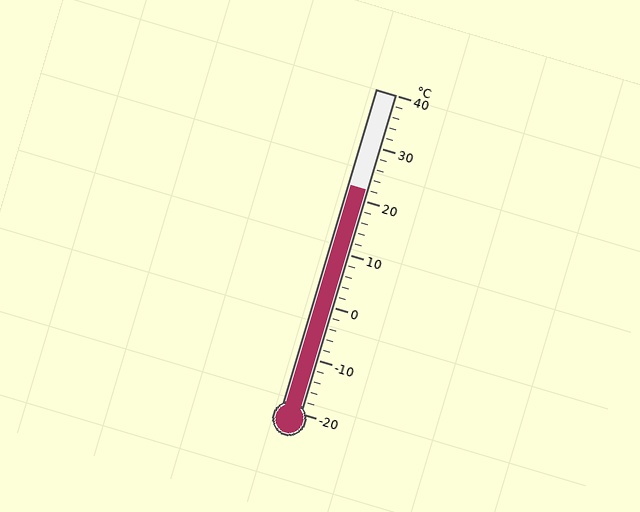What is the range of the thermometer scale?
The thermometer scale ranges from -20°C to 40°C.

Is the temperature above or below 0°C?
The temperature is above 0°C.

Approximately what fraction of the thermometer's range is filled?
The thermometer is filled to approximately 70% of its range.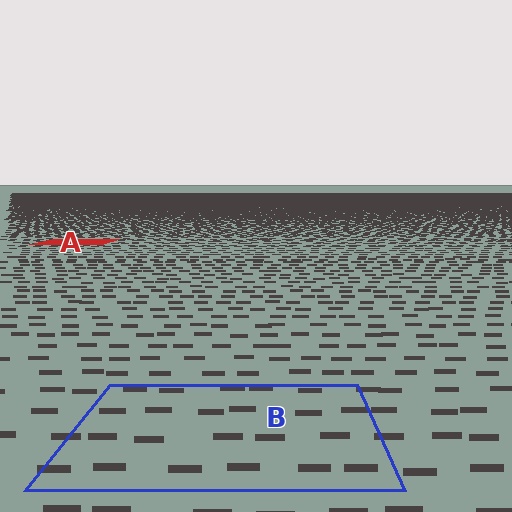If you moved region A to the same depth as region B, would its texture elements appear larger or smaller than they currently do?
They would appear larger. At a closer depth, the same texture elements are projected at a bigger on-screen size.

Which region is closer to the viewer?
Region B is closer. The texture elements there are larger and more spread out.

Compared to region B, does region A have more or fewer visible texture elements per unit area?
Region A has more texture elements per unit area — they are packed more densely because it is farther away.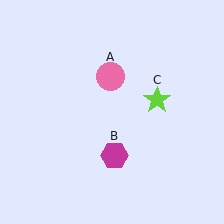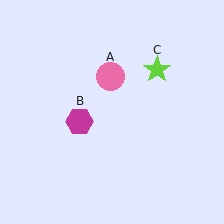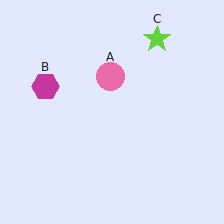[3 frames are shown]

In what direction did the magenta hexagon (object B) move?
The magenta hexagon (object B) moved up and to the left.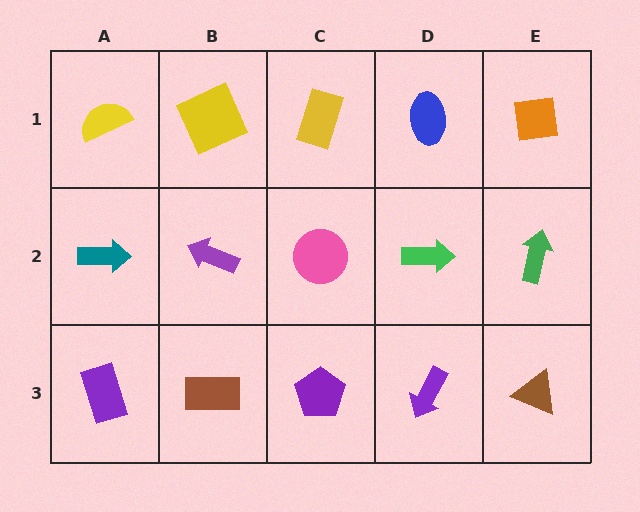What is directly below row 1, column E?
A green arrow.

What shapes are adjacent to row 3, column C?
A pink circle (row 2, column C), a brown rectangle (row 3, column B), a purple arrow (row 3, column D).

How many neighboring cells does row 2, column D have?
4.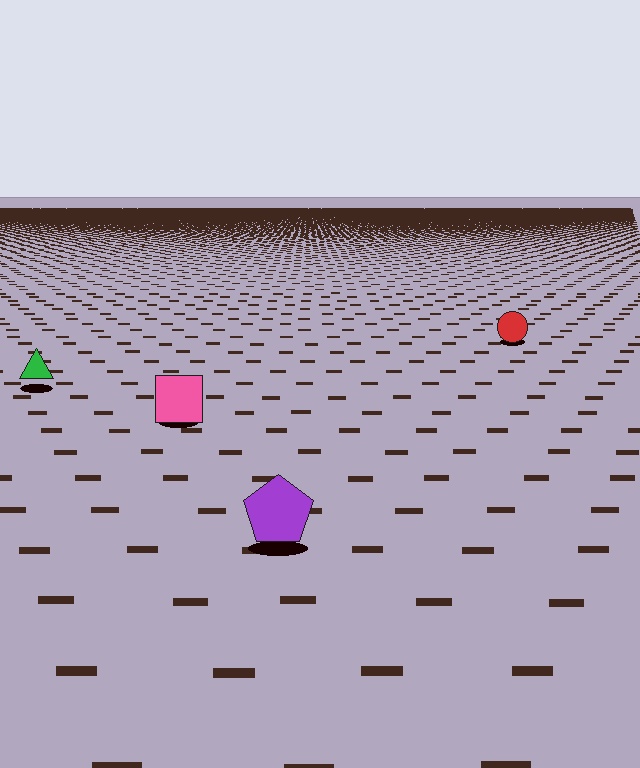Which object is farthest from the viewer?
The red circle is farthest from the viewer. It appears smaller and the ground texture around it is denser.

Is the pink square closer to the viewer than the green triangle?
Yes. The pink square is closer — you can tell from the texture gradient: the ground texture is coarser near it.